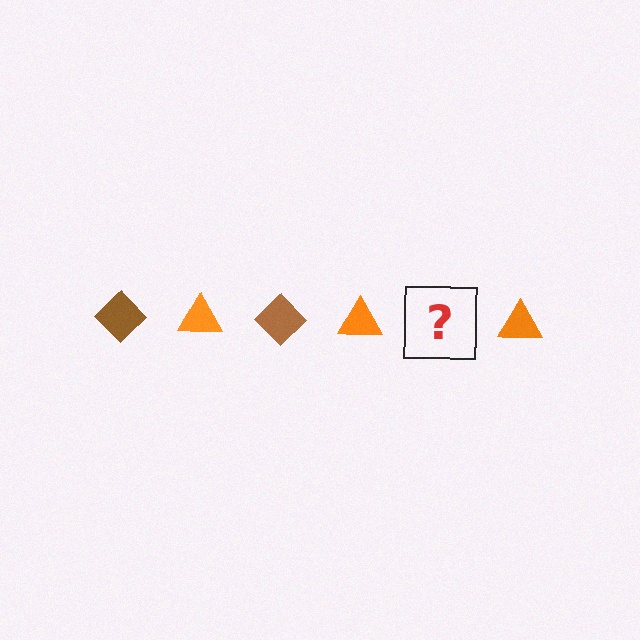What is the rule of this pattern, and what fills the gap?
The rule is that the pattern alternates between brown diamond and orange triangle. The gap should be filled with a brown diamond.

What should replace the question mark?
The question mark should be replaced with a brown diamond.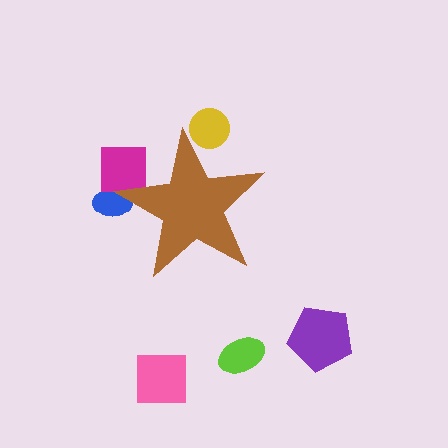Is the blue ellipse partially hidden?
Yes, the blue ellipse is partially hidden behind the brown star.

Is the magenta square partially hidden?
Yes, the magenta square is partially hidden behind the brown star.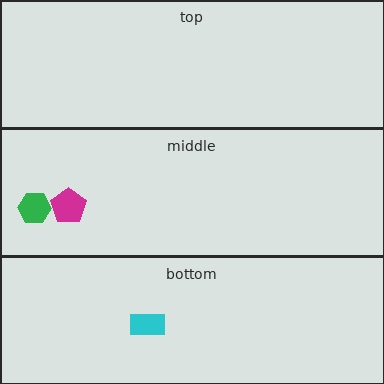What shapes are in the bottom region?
The cyan rectangle.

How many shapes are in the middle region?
2.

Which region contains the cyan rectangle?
The bottom region.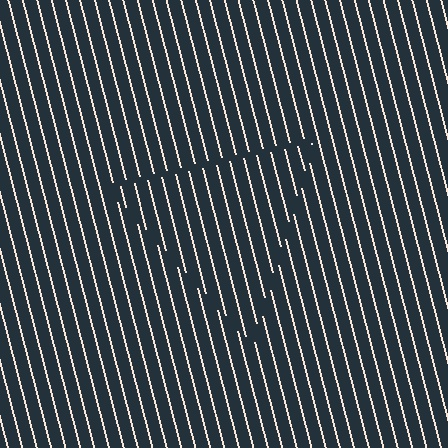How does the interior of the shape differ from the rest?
The interior of the shape contains the same grating, shifted by half a period — the contour is defined by the phase discontinuity where line-ends from the inner and outer gratings abut.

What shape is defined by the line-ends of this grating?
An illusory triangle. The interior of the shape contains the same grating, shifted by half a period — the contour is defined by the phase discontinuity where line-ends from the inner and outer gratings abut.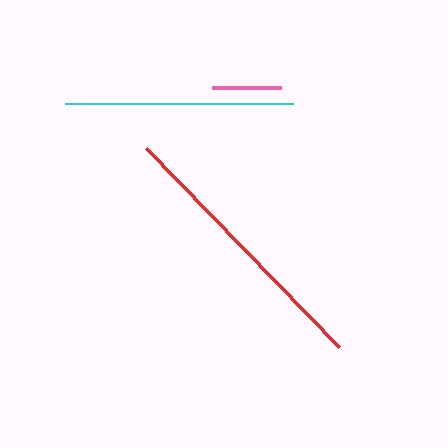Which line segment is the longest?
The red line is the longest at approximately 277 pixels.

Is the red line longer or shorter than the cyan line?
The red line is longer than the cyan line.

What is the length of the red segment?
The red segment is approximately 277 pixels long.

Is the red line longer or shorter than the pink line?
The red line is longer than the pink line.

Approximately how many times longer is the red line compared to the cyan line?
The red line is approximately 1.2 times the length of the cyan line.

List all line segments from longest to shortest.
From longest to shortest: red, cyan, pink.